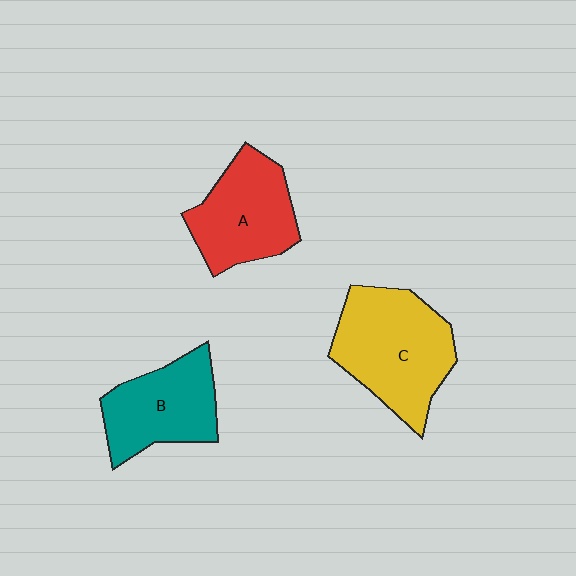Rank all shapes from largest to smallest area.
From largest to smallest: C (yellow), A (red), B (teal).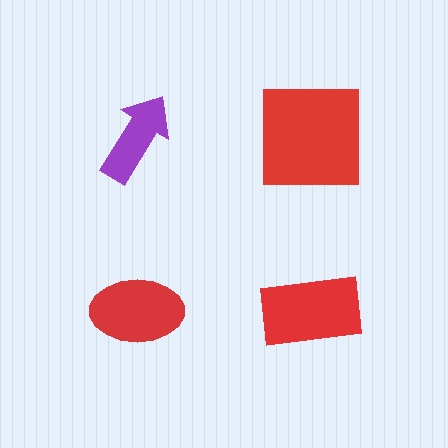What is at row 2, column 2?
A red rectangle.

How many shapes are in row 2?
2 shapes.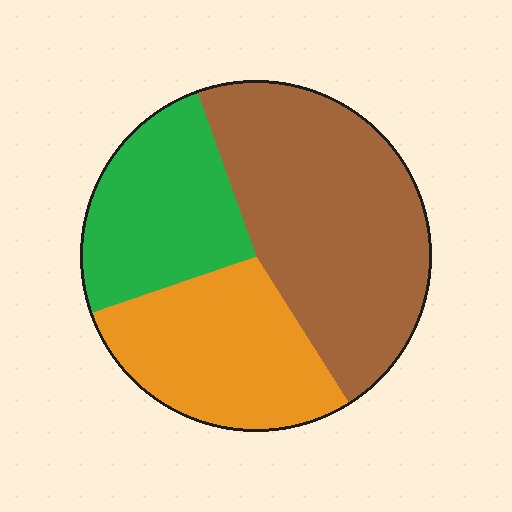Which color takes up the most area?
Brown, at roughly 45%.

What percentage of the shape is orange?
Orange covers around 30% of the shape.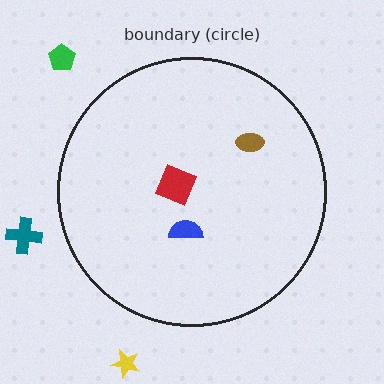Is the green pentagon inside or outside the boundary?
Outside.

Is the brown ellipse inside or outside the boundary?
Inside.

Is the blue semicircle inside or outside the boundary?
Inside.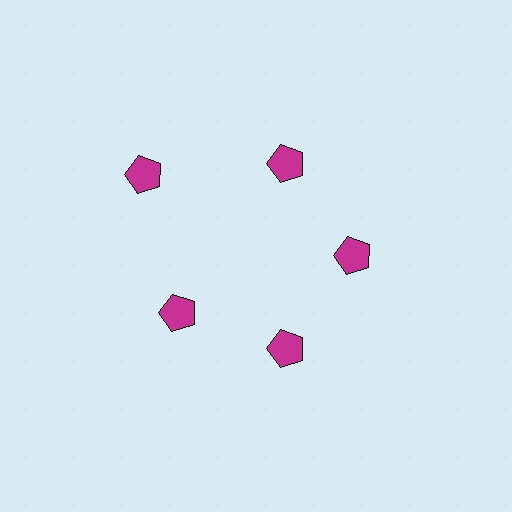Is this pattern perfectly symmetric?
No. The 5 magenta pentagons are arranged in a ring, but one element near the 10 o'clock position is pushed outward from the center, breaking the 5-fold rotational symmetry.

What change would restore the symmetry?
The symmetry would be restored by moving it inward, back onto the ring so that all 5 pentagons sit at equal angles and equal distance from the center.